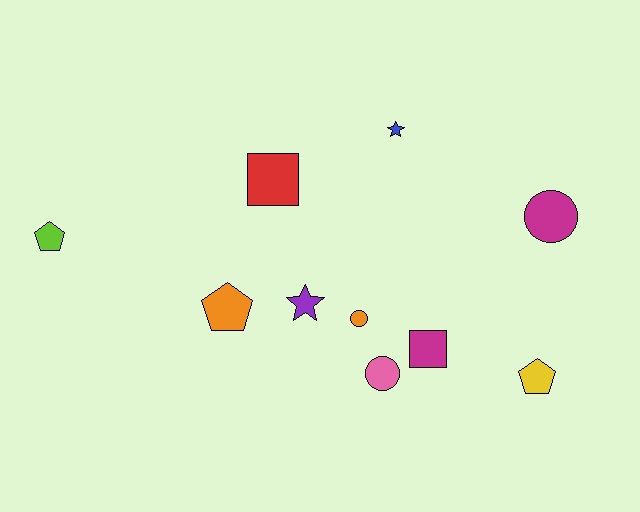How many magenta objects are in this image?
There are 2 magenta objects.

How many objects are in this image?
There are 10 objects.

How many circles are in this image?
There are 3 circles.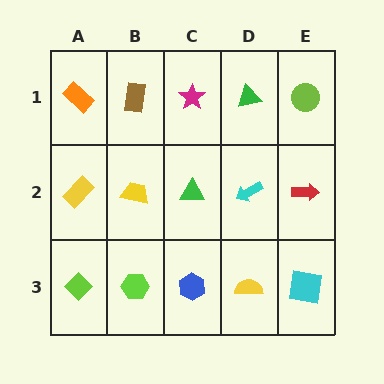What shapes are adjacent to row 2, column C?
A magenta star (row 1, column C), a blue hexagon (row 3, column C), a yellow trapezoid (row 2, column B), a cyan arrow (row 2, column D).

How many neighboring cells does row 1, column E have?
2.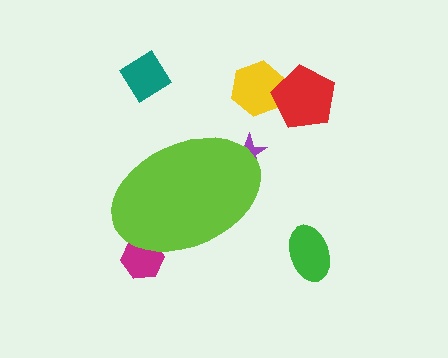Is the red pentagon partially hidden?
No, the red pentagon is fully visible.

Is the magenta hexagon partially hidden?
Yes, the magenta hexagon is partially hidden behind the lime ellipse.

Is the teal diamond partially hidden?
No, the teal diamond is fully visible.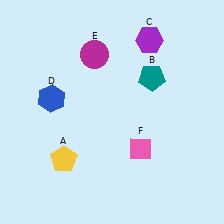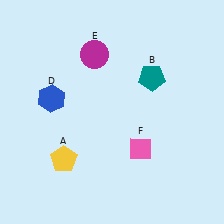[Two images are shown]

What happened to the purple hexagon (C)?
The purple hexagon (C) was removed in Image 2. It was in the top-right area of Image 1.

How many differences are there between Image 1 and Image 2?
There is 1 difference between the two images.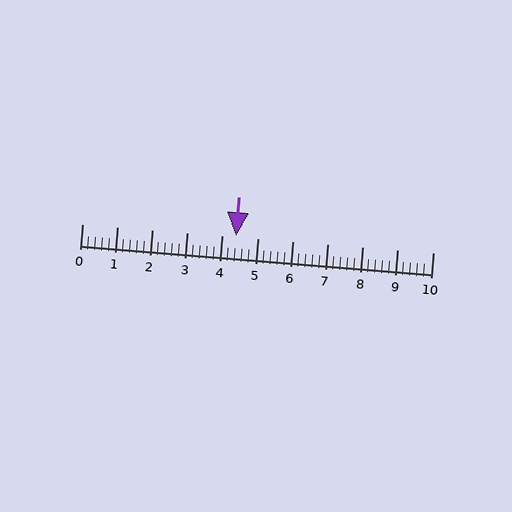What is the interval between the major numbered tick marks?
The major tick marks are spaced 1 units apart.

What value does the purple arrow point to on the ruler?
The purple arrow points to approximately 4.4.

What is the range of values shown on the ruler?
The ruler shows values from 0 to 10.